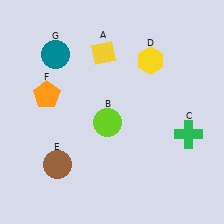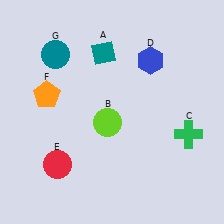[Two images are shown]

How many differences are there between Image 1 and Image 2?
There are 3 differences between the two images.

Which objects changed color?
A changed from yellow to teal. D changed from yellow to blue. E changed from brown to red.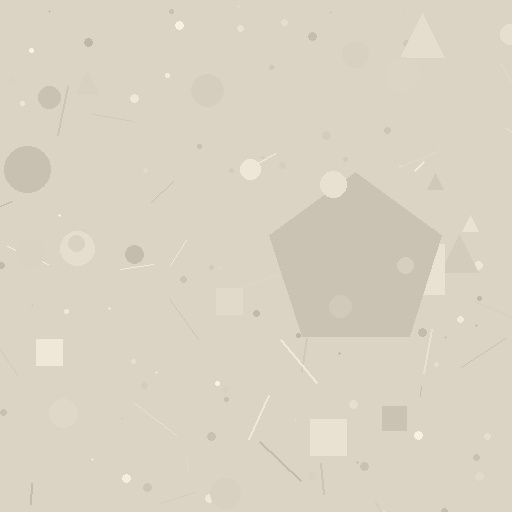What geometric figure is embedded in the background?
A pentagon is embedded in the background.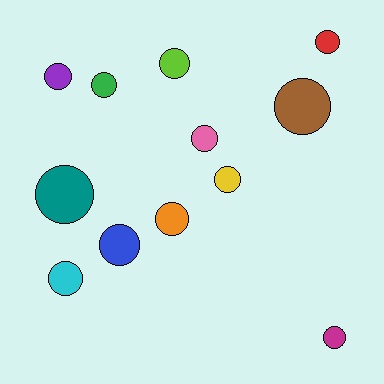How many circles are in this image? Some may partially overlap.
There are 12 circles.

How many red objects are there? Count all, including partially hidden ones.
There is 1 red object.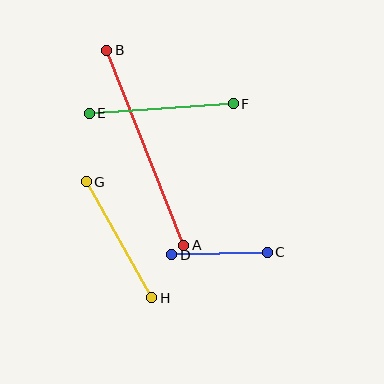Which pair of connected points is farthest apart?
Points A and B are farthest apart.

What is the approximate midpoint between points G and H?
The midpoint is at approximately (119, 240) pixels.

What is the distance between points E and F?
The distance is approximately 144 pixels.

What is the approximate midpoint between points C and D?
The midpoint is at approximately (219, 254) pixels.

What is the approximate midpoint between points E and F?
The midpoint is at approximately (161, 109) pixels.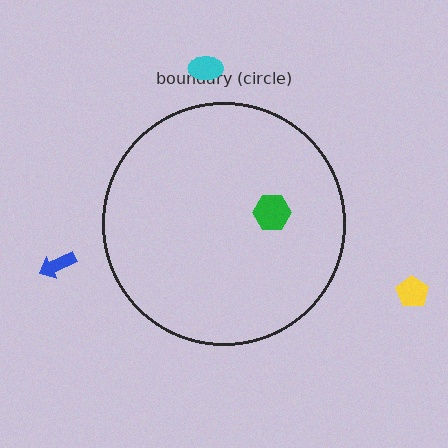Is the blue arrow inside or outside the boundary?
Outside.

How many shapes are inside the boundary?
1 inside, 3 outside.